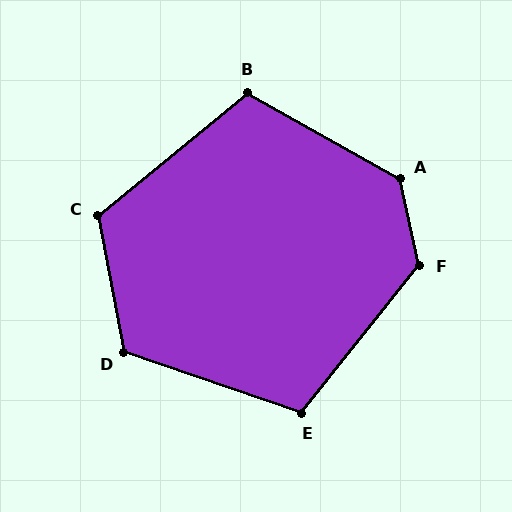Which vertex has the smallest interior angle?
E, at approximately 110 degrees.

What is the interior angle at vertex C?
Approximately 118 degrees (obtuse).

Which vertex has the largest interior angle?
A, at approximately 132 degrees.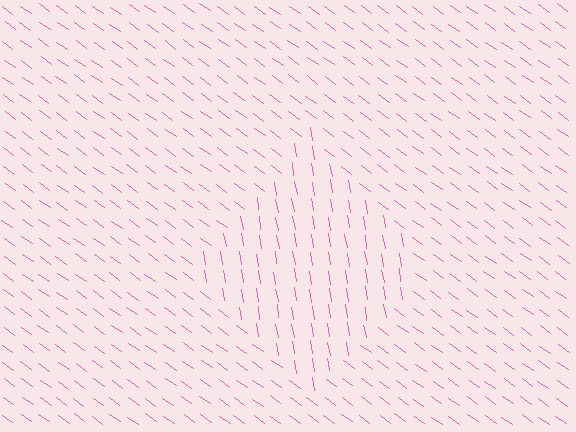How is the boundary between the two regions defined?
The boundary is defined purely by a change in line orientation (approximately 45 degrees difference). All lines are the same color and thickness.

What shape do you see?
I see a diamond.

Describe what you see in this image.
The image is filled with small pink line segments. A diamond region in the image has lines oriented differently from the surrounding lines, creating a visible texture boundary.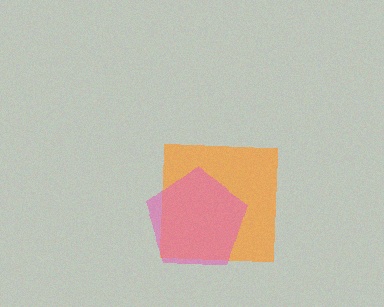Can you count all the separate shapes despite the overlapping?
Yes, there are 2 separate shapes.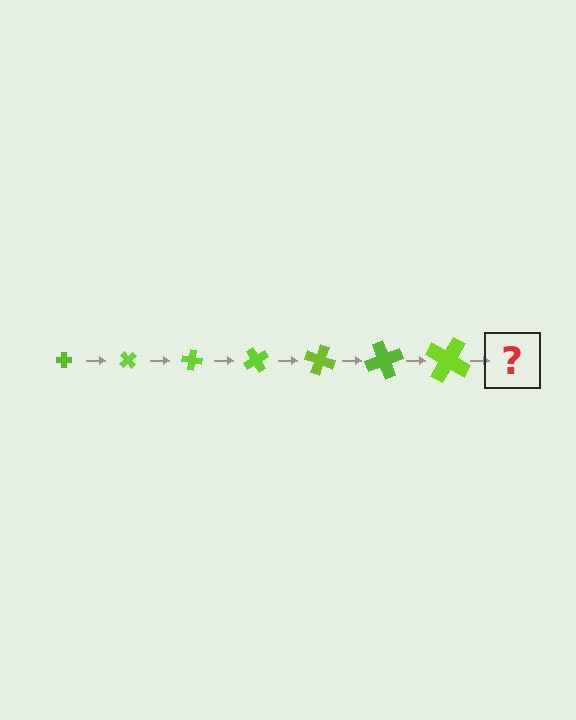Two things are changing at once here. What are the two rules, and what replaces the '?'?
The two rules are that the cross grows larger each step and it rotates 50 degrees each step. The '?' should be a cross, larger than the previous one and rotated 350 degrees from the start.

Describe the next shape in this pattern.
It should be a cross, larger than the previous one and rotated 350 degrees from the start.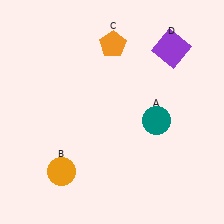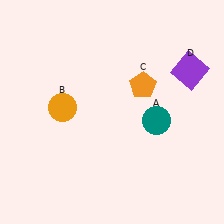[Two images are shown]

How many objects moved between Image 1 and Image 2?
3 objects moved between the two images.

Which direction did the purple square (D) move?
The purple square (D) moved down.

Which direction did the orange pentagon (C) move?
The orange pentagon (C) moved down.